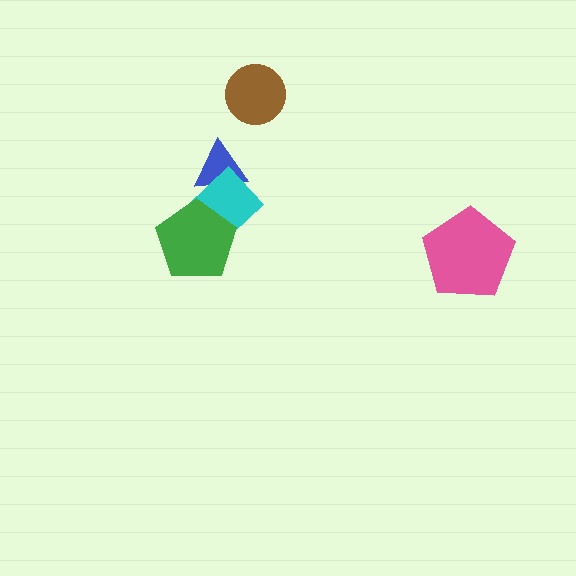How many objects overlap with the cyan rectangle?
2 objects overlap with the cyan rectangle.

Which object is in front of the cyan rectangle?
The green pentagon is in front of the cyan rectangle.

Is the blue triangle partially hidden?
Yes, it is partially covered by another shape.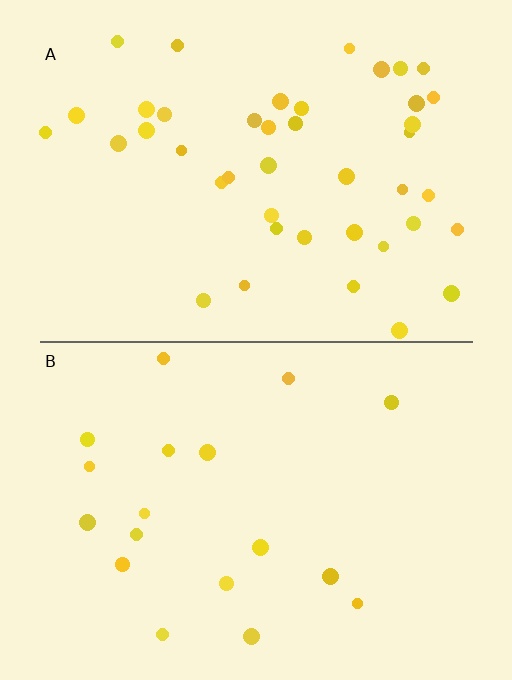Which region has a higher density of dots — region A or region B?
A (the top).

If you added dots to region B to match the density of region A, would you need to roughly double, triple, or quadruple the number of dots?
Approximately double.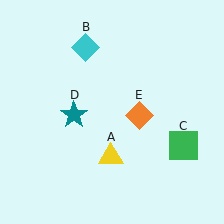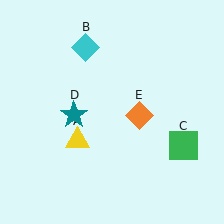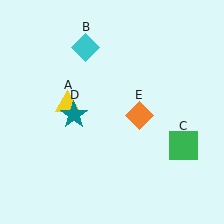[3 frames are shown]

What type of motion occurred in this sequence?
The yellow triangle (object A) rotated clockwise around the center of the scene.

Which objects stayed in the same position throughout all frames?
Cyan diamond (object B) and green square (object C) and teal star (object D) and orange diamond (object E) remained stationary.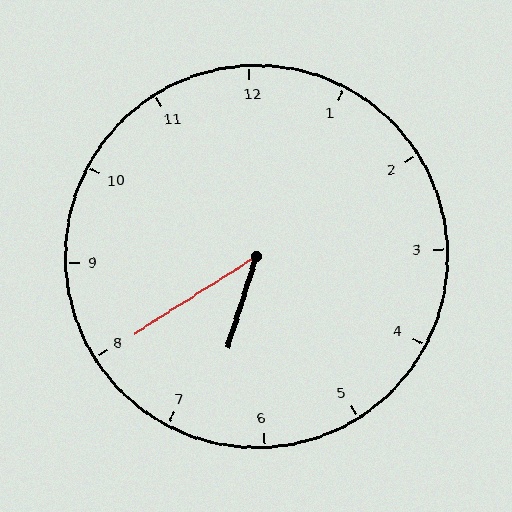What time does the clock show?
6:40.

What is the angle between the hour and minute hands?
Approximately 40 degrees.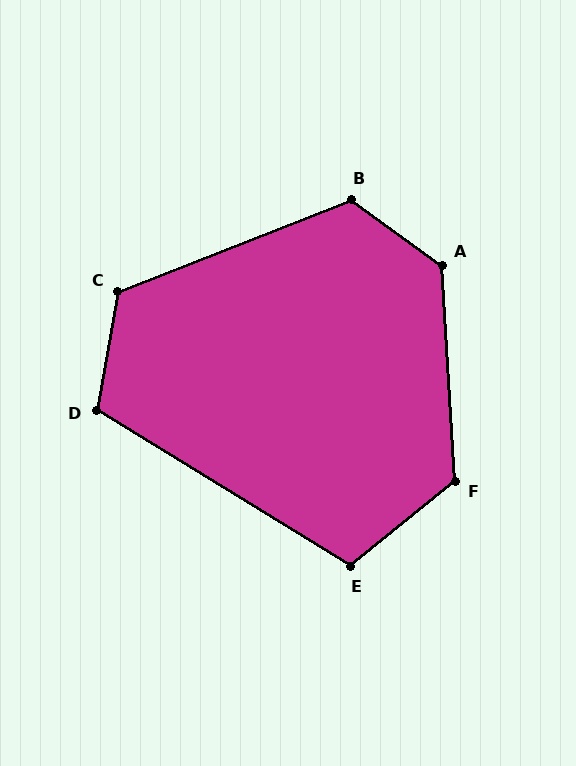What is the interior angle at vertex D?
Approximately 112 degrees (obtuse).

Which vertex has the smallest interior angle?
E, at approximately 109 degrees.